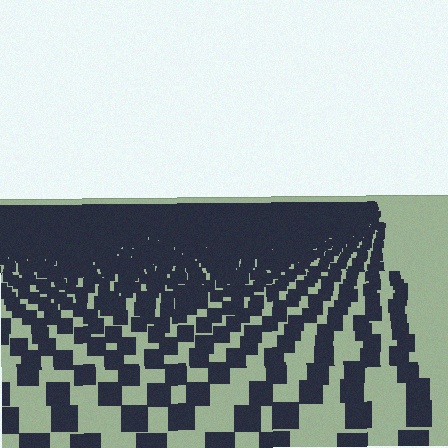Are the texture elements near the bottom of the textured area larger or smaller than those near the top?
Larger. Near the bottom, elements are closer to the viewer and appear at a bigger on-screen size.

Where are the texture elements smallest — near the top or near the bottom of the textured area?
Near the top.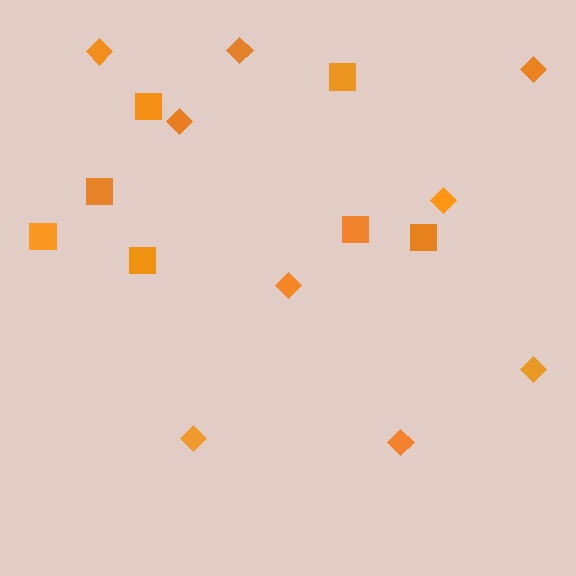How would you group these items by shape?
There are 2 groups: one group of squares (7) and one group of diamonds (9).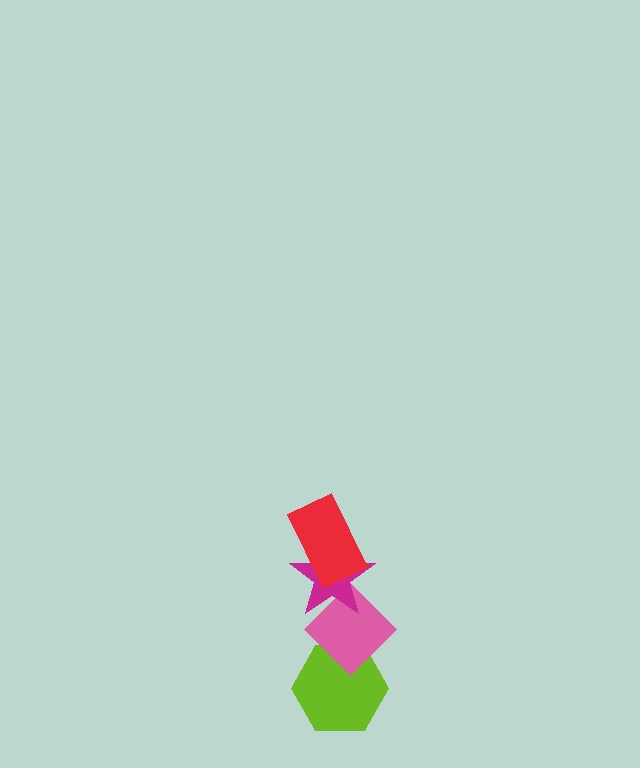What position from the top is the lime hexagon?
The lime hexagon is 4th from the top.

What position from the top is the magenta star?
The magenta star is 2nd from the top.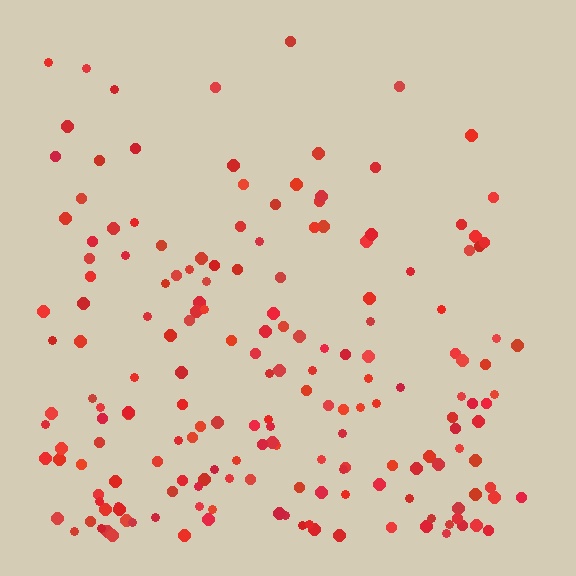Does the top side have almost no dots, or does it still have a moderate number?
Still a moderate number, just noticeably fewer than the bottom.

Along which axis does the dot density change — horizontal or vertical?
Vertical.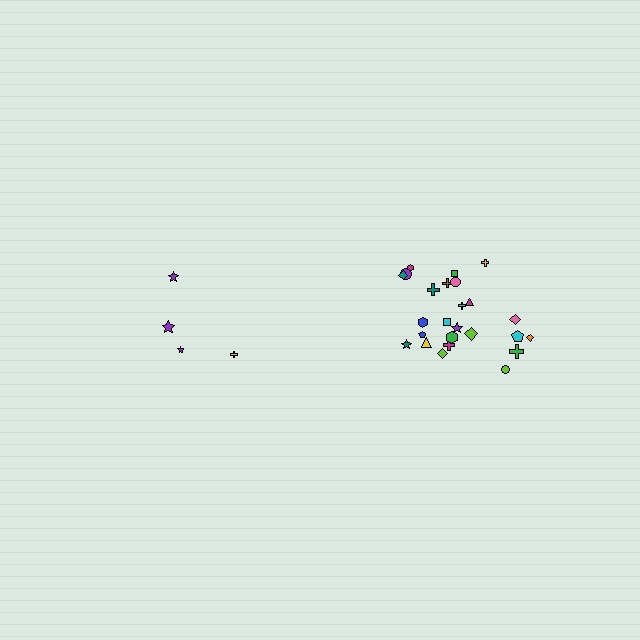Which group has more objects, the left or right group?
The right group.